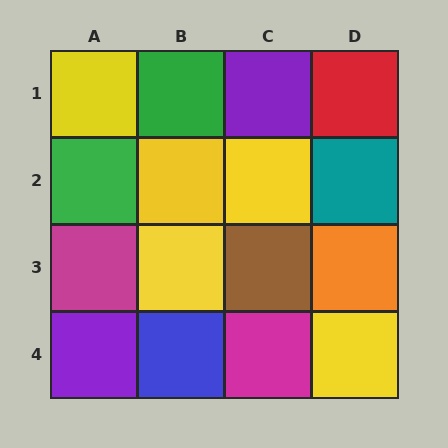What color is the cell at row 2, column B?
Yellow.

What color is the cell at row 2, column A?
Green.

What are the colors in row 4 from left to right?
Purple, blue, magenta, yellow.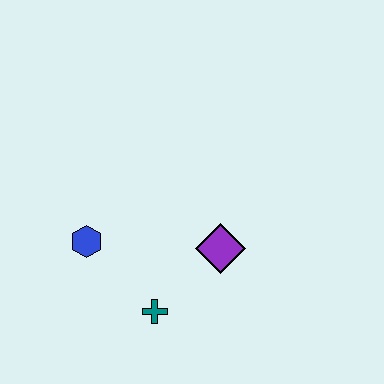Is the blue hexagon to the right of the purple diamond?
No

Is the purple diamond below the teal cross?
No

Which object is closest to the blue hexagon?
The teal cross is closest to the blue hexagon.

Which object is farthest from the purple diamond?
The blue hexagon is farthest from the purple diamond.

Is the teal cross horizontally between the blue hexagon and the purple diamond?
Yes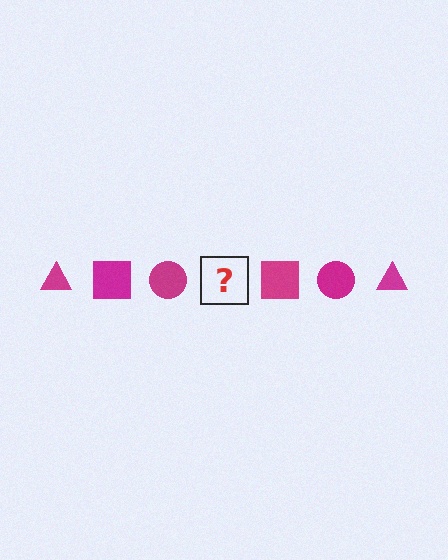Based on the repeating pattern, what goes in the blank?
The blank should be a magenta triangle.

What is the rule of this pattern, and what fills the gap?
The rule is that the pattern cycles through triangle, square, circle shapes in magenta. The gap should be filled with a magenta triangle.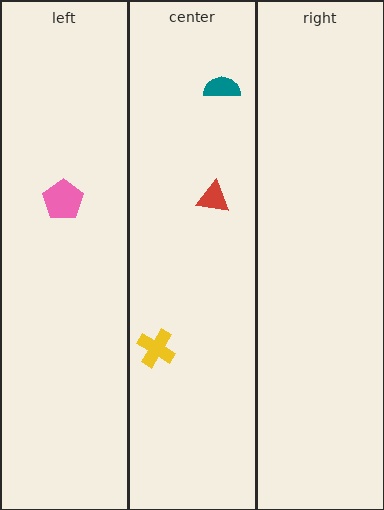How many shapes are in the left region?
1.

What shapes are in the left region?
The pink pentagon.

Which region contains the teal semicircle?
The center region.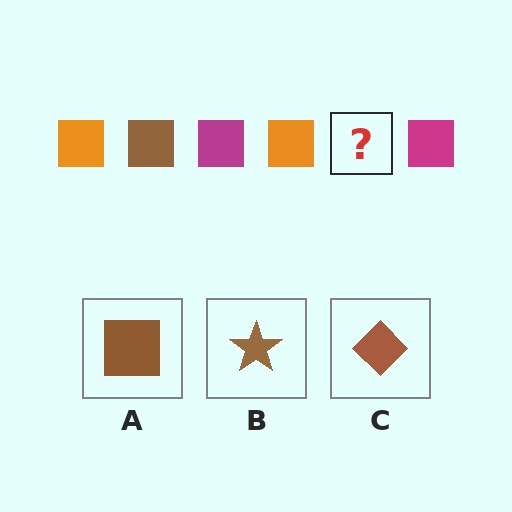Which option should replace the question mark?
Option A.